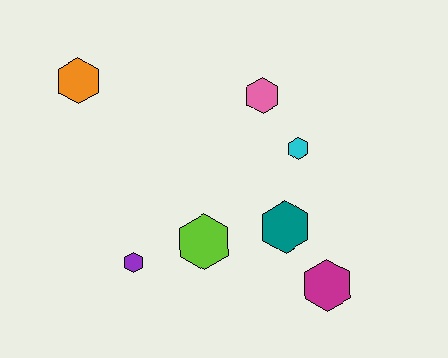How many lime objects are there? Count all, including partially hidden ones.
There is 1 lime object.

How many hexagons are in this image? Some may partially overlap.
There are 7 hexagons.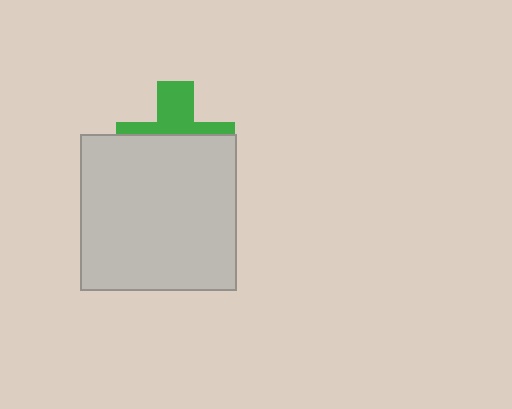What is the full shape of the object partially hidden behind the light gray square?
The partially hidden object is a green cross.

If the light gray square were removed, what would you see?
You would see the complete green cross.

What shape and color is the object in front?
The object in front is a light gray square.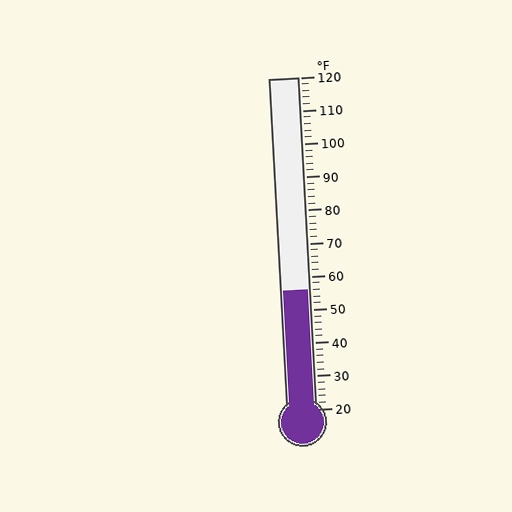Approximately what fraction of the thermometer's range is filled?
The thermometer is filled to approximately 35% of its range.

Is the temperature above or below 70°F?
The temperature is below 70°F.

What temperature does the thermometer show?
The thermometer shows approximately 56°F.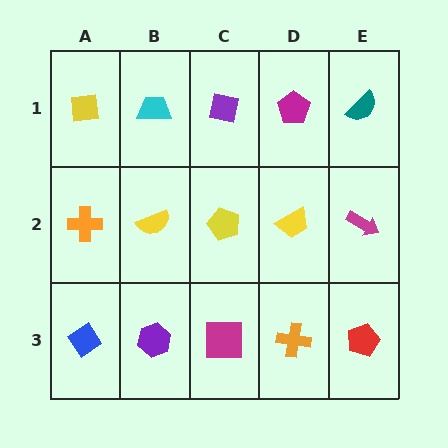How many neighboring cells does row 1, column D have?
3.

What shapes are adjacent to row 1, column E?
A magenta arrow (row 2, column E), a magenta pentagon (row 1, column D).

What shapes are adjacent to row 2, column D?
A magenta pentagon (row 1, column D), an orange cross (row 3, column D), a yellow pentagon (row 2, column C), a magenta arrow (row 2, column E).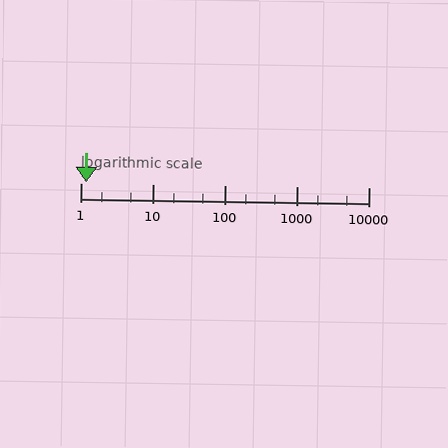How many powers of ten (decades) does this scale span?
The scale spans 4 decades, from 1 to 10000.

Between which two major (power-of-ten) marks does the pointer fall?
The pointer is between 1 and 10.